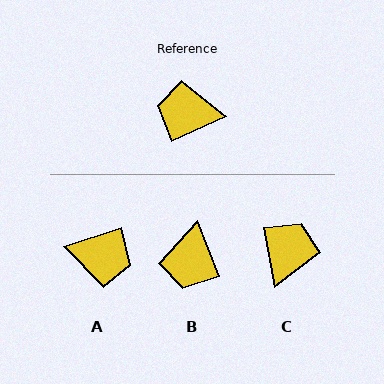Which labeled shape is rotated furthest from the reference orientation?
A, about 173 degrees away.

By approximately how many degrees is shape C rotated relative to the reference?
Approximately 104 degrees clockwise.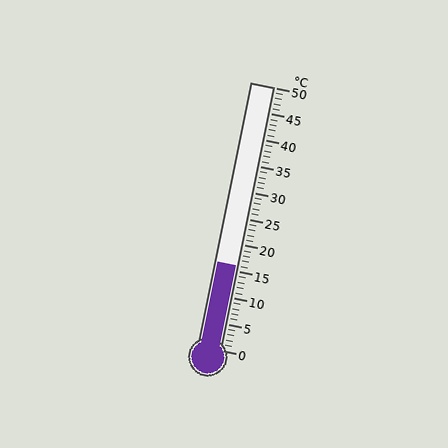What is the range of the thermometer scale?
The thermometer scale ranges from 0°C to 50°C.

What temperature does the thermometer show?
The thermometer shows approximately 16°C.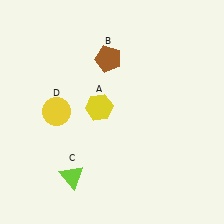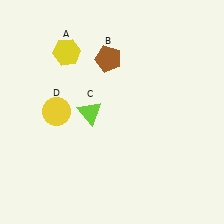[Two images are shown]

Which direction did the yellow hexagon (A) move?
The yellow hexagon (A) moved up.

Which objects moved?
The objects that moved are: the yellow hexagon (A), the lime triangle (C).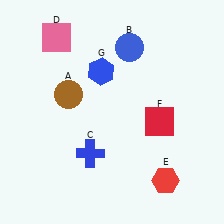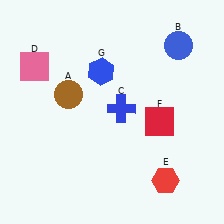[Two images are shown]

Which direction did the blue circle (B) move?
The blue circle (B) moved right.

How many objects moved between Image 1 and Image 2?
3 objects moved between the two images.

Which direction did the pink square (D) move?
The pink square (D) moved down.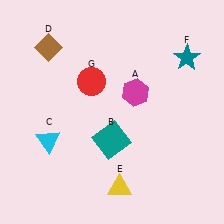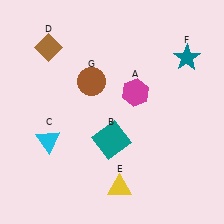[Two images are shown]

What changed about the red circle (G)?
In Image 1, G is red. In Image 2, it changed to brown.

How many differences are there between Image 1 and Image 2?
There is 1 difference between the two images.